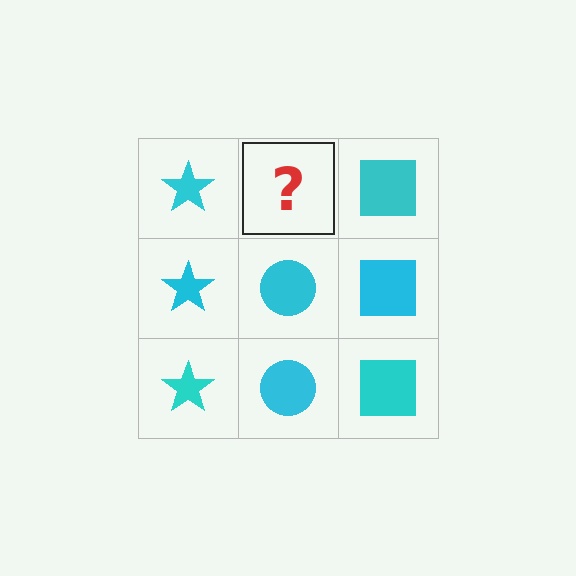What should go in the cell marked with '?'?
The missing cell should contain a cyan circle.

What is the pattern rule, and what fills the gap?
The rule is that each column has a consistent shape. The gap should be filled with a cyan circle.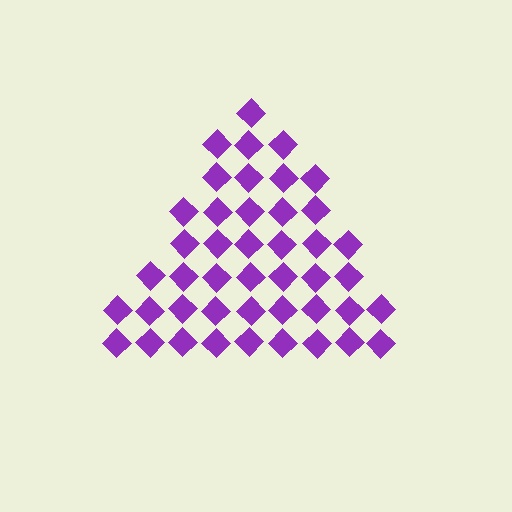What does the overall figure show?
The overall figure shows a triangle.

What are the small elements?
The small elements are diamonds.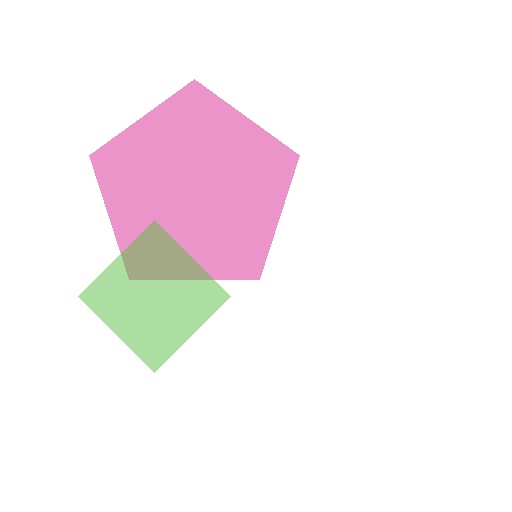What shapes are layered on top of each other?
The layered shapes are: a magenta pentagon, a lime diamond.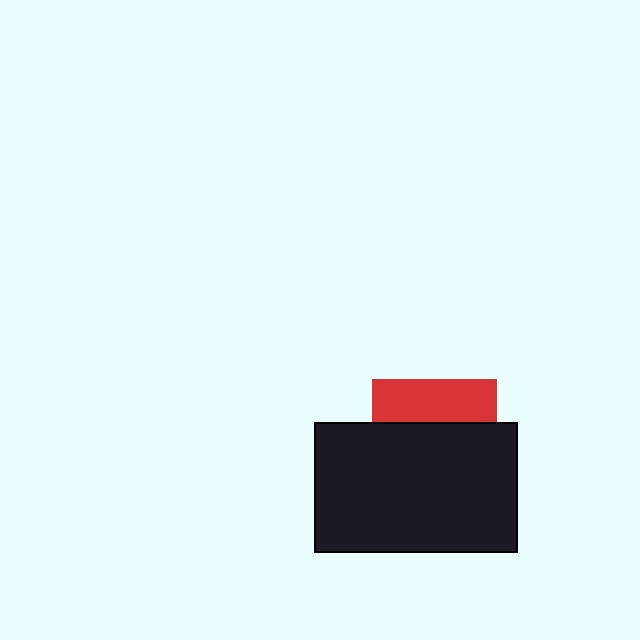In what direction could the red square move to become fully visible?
The red square could move up. That would shift it out from behind the black rectangle entirely.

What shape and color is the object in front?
The object in front is a black rectangle.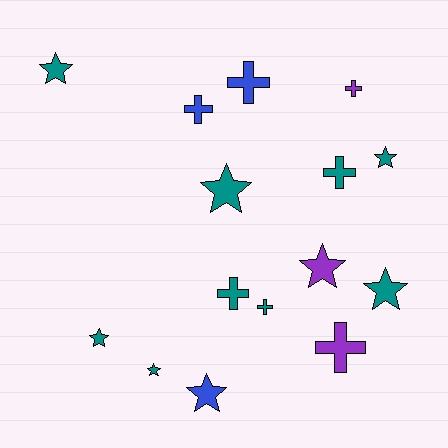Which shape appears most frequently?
Star, with 8 objects.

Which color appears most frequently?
Teal, with 9 objects.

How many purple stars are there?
There is 1 purple star.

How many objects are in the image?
There are 15 objects.